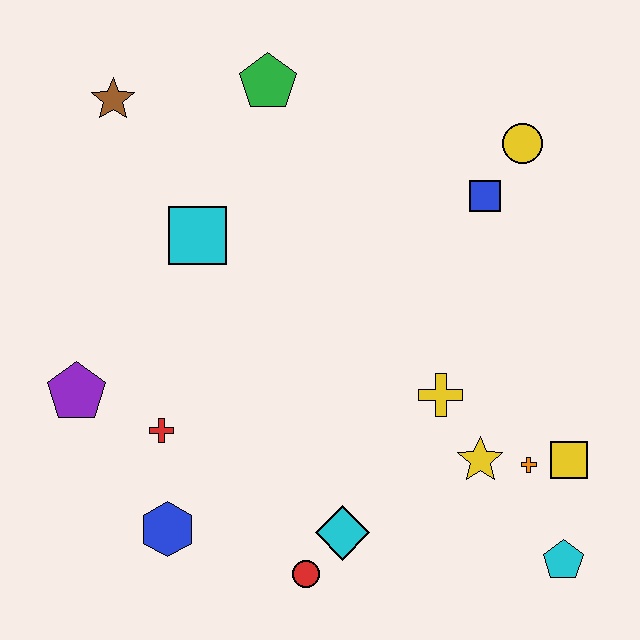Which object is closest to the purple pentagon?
The red cross is closest to the purple pentagon.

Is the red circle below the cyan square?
Yes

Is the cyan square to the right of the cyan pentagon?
No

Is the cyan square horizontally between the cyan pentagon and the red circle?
No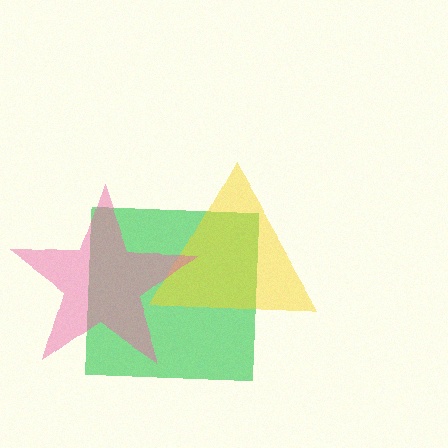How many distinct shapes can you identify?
There are 3 distinct shapes: a green square, a yellow triangle, a pink star.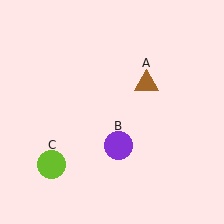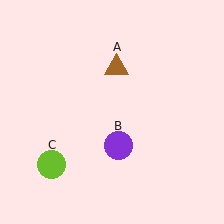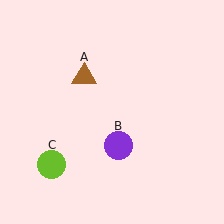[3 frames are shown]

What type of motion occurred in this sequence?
The brown triangle (object A) rotated counterclockwise around the center of the scene.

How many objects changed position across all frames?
1 object changed position: brown triangle (object A).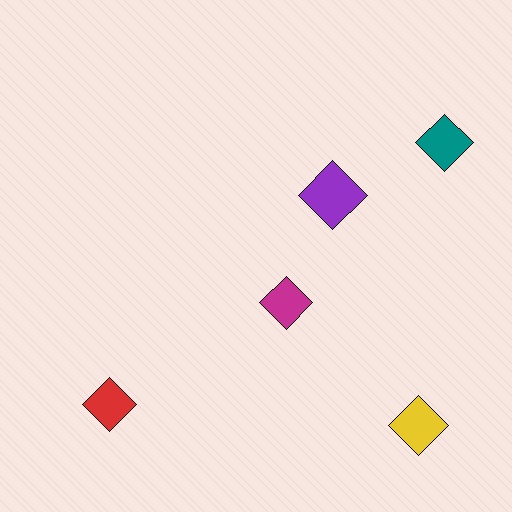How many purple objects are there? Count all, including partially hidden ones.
There is 1 purple object.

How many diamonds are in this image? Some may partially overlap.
There are 5 diamonds.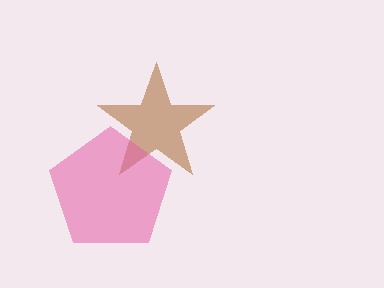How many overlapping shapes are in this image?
There are 2 overlapping shapes in the image.